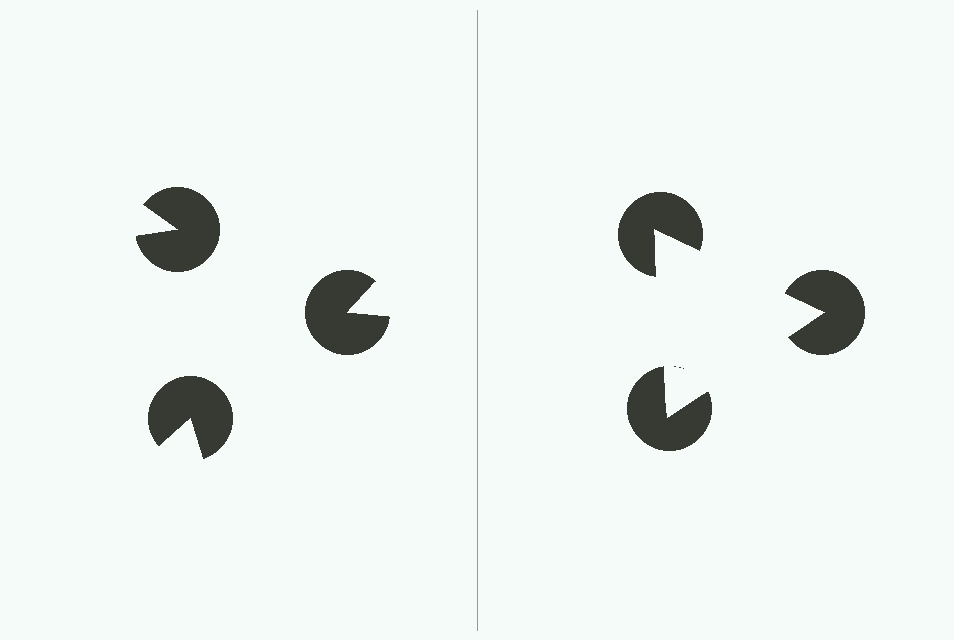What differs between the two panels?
The pac-man discs are positioned identically on both sides; only the wedge orientations differ. On the right they align to a triangle; on the left they are misaligned.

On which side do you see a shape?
An illusory triangle appears on the right side. On the left side the wedge cuts are rotated, so no coherent shape forms.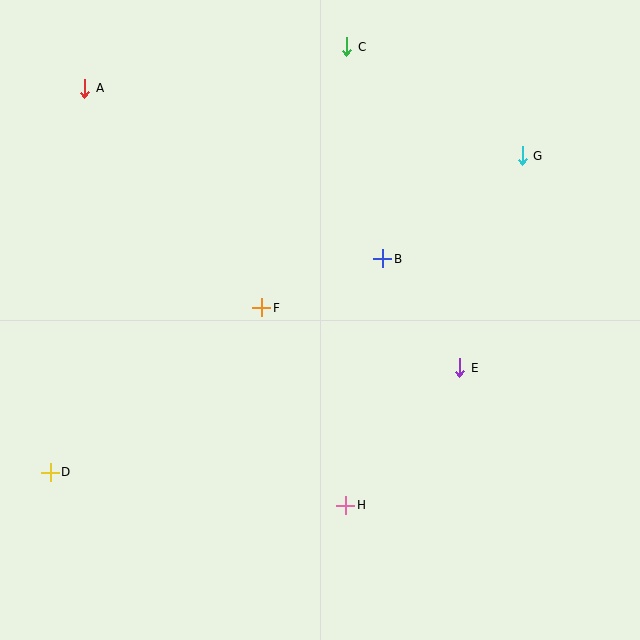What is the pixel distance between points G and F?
The distance between G and F is 302 pixels.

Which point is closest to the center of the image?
Point F at (262, 308) is closest to the center.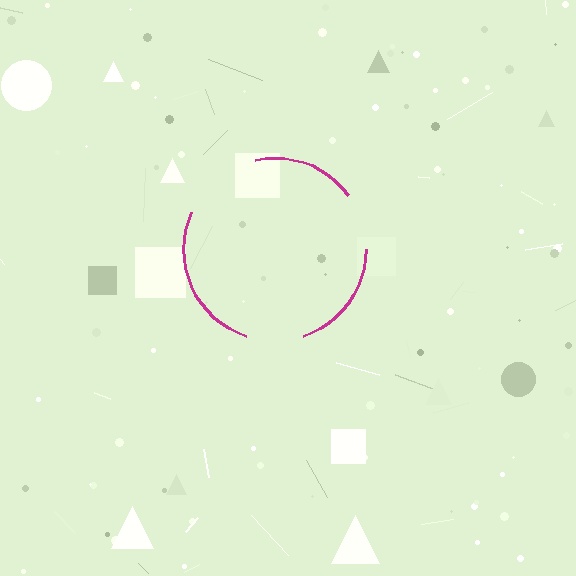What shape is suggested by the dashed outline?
The dashed outline suggests a circle.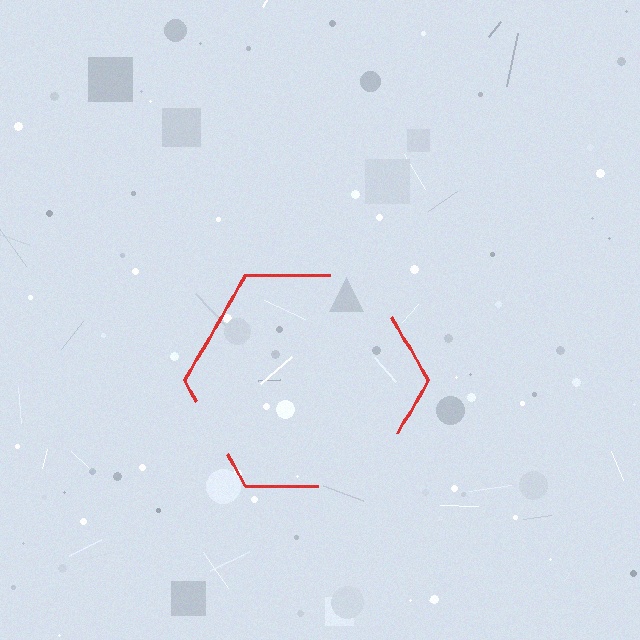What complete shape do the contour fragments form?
The contour fragments form a hexagon.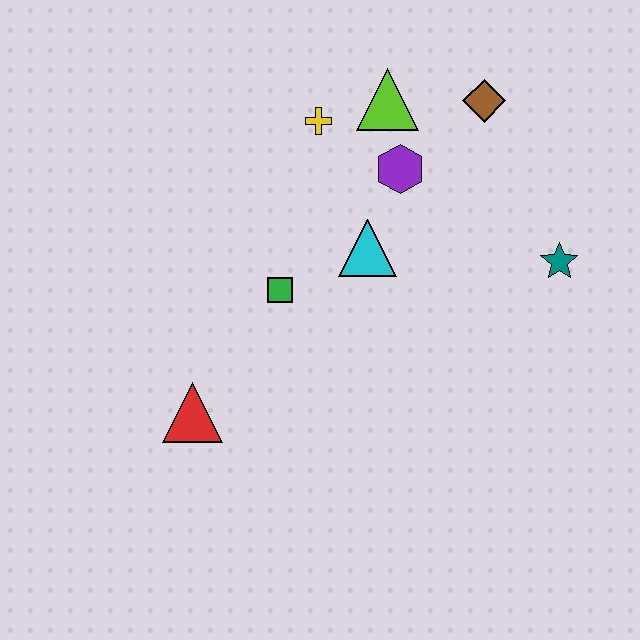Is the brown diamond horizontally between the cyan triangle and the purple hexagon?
No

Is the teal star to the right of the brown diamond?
Yes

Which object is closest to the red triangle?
The green square is closest to the red triangle.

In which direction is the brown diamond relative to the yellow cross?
The brown diamond is to the right of the yellow cross.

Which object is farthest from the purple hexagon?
The red triangle is farthest from the purple hexagon.